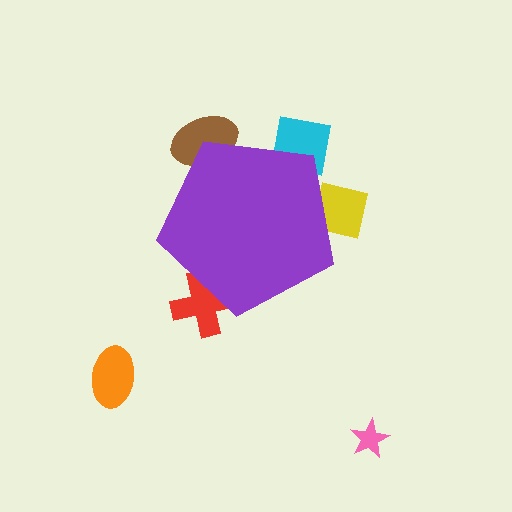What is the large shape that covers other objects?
A purple pentagon.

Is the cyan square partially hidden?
Yes, the cyan square is partially hidden behind the purple pentagon.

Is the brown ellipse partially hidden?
Yes, the brown ellipse is partially hidden behind the purple pentagon.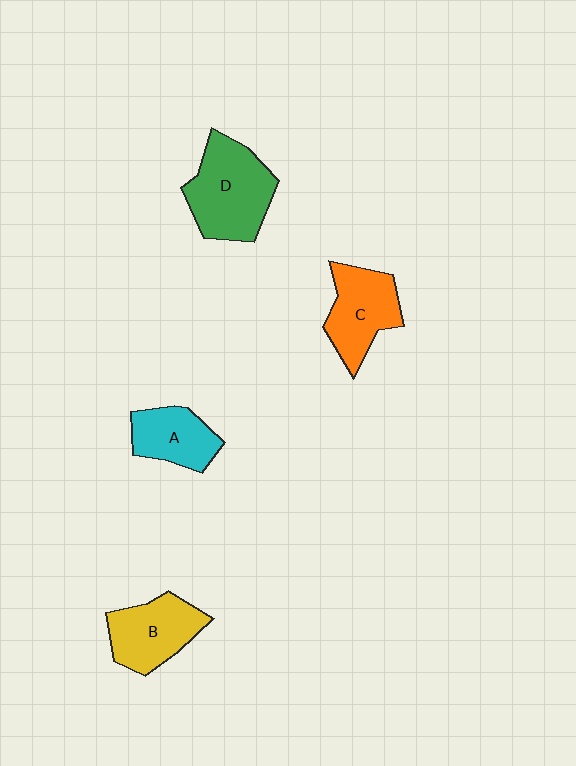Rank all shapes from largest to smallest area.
From largest to smallest: D (green), C (orange), B (yellow), A (cyan).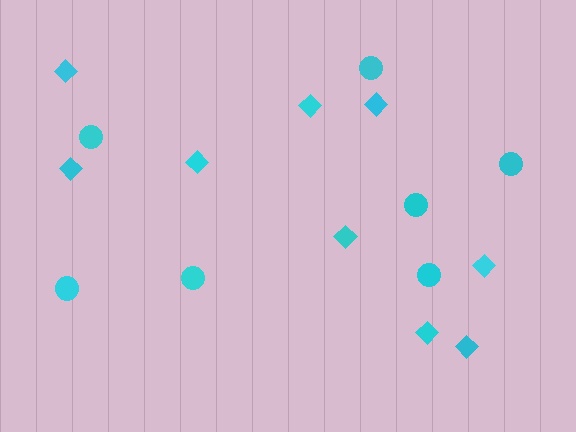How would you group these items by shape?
There are 2 groups: one group of circles (7) and one group of diamonds (9).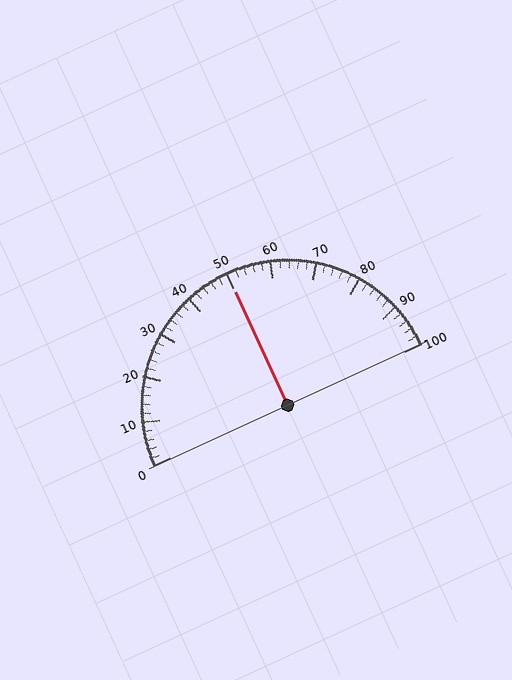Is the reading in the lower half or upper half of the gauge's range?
The reading is in the upper half of the range (0 to 100).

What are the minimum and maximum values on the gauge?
The gauge ranges from 0 to 100.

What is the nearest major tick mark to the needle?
The nearest major tick mark is 50.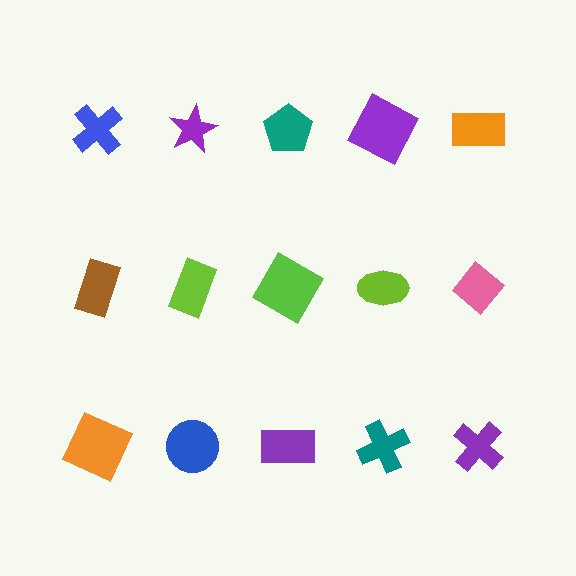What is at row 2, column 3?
A lime diamond.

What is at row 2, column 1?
A brown rectangle.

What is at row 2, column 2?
A lime rectangle.